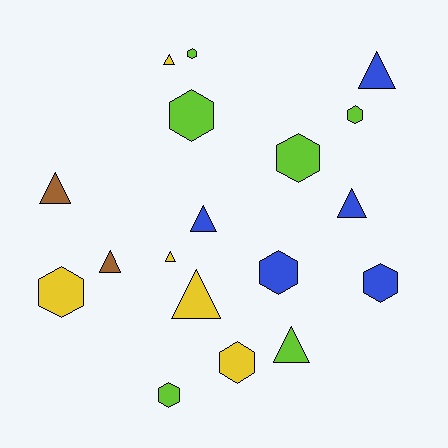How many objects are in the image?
There are 18 objects.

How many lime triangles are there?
There is 1 lime triangle.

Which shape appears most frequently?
Hexagon, with 9 objects.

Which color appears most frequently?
Lime, with 6 objects.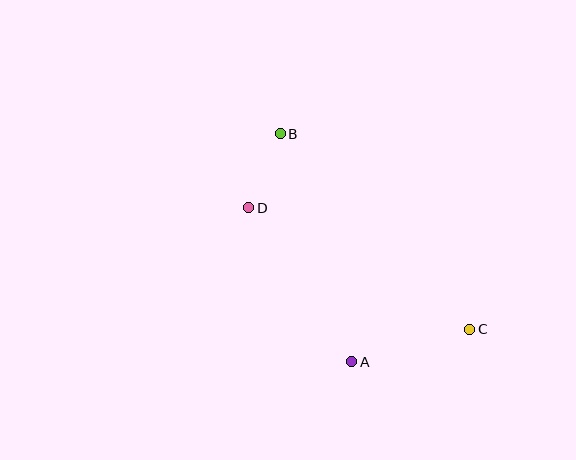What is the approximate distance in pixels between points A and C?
The distance between A and C is approximately 123 pixels.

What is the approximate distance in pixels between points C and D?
The distance between C and D is approximately 252 pixels.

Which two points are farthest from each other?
Points B and C are farthest from each other.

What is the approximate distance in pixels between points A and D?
The distance between A and D is approximately 185 pixels.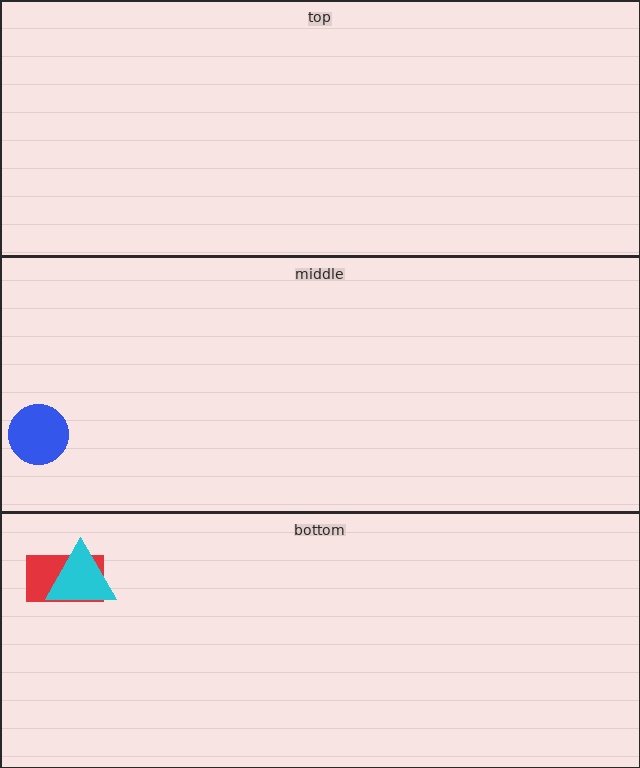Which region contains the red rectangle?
The bottom region.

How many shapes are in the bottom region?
2.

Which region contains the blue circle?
The middle region.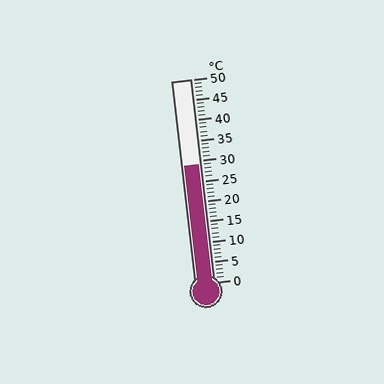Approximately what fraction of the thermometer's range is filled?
The thermometer is filled to approximately 60% of its range.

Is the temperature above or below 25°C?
The temperature is above 25°C.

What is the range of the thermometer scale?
The thermometer scale ranges from 0°C to 50°C.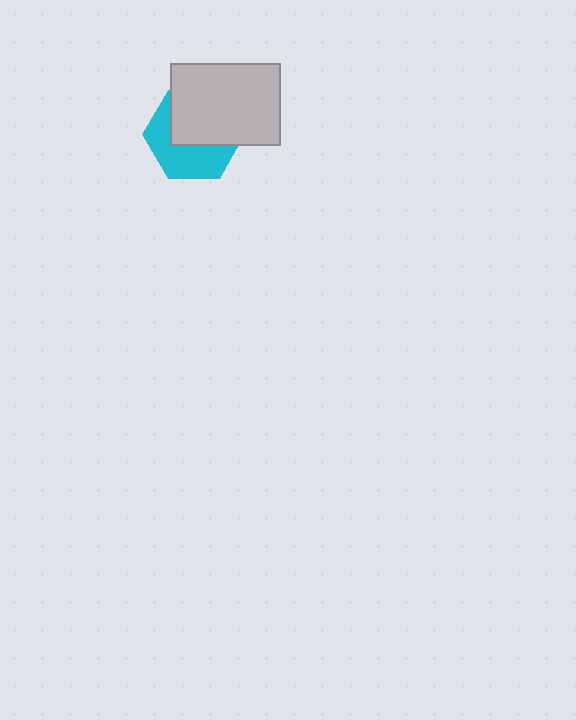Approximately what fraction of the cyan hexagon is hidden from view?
Roughly 52% of the cyan hexagon is hidden behind the light gray rectangle.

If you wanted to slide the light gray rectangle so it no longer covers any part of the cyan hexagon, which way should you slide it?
Slide it up — that is the most direct way to separate the two shapes.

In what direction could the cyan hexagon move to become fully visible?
The cyan hexagon could move down. That would shift it out from behind the light gray rectangle entirely.